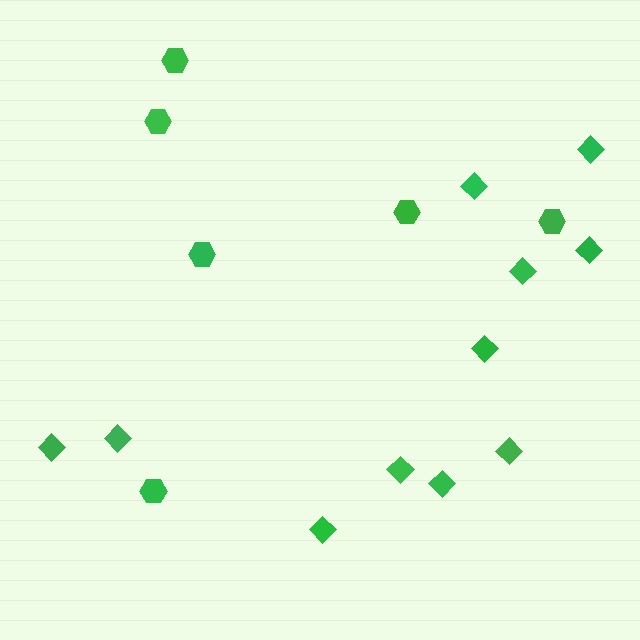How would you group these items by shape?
There are 2 groups: one group of diamonds (11) and one group of hexagons (6).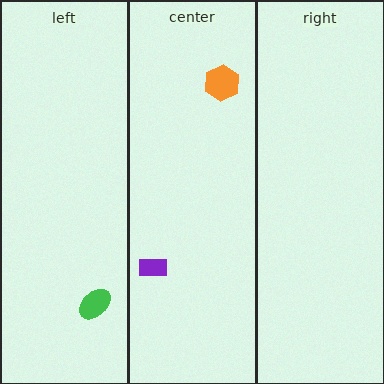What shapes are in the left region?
The green ellipse.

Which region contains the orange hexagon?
The center region.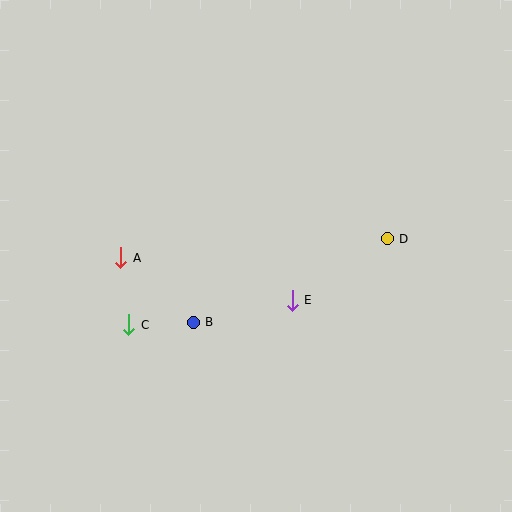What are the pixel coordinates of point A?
Point A is at (121, 258).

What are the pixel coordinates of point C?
Point C is at (129, 325).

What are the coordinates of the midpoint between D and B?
The midpoint between D and B is at (290, 281).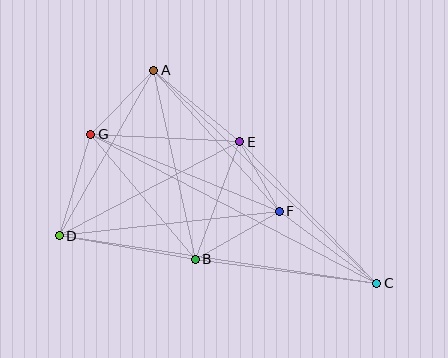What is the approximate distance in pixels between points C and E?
The distance between C and E is approximately 197 pixels.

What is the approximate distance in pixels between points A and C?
The distance between A and C is approximately 308 pixels.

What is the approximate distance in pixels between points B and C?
The distance between B and C is approximately 183 pixels.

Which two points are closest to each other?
Points E and F are closest to each other.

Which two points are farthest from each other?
Points C and G are farthest from each other.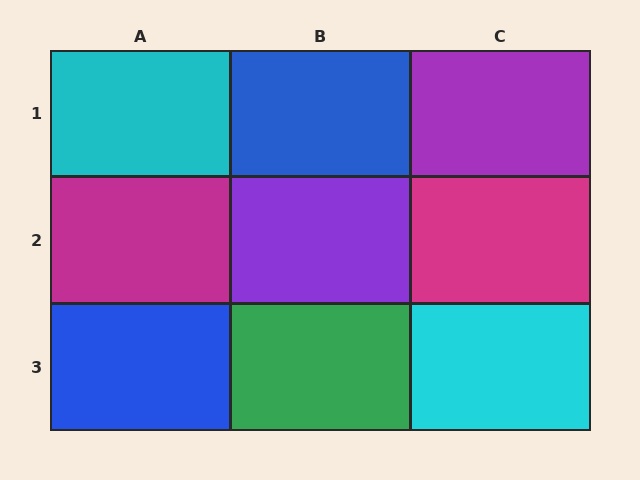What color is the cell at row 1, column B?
Blue.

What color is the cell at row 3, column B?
Green.